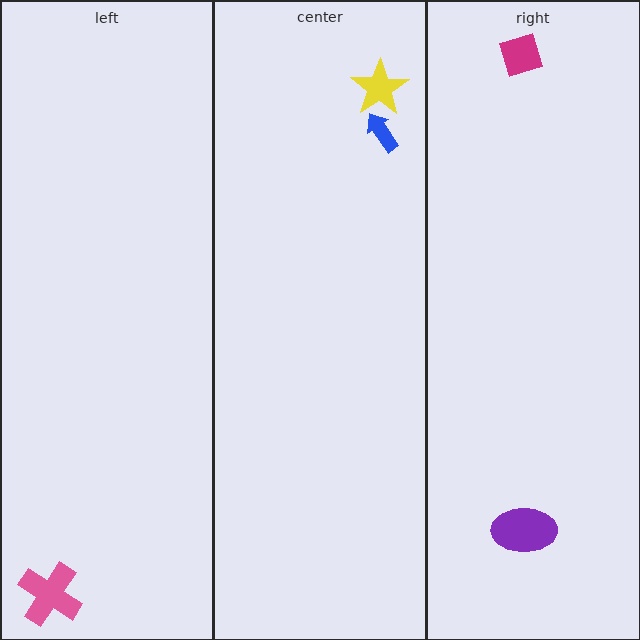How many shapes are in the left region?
1.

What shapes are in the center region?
The blue arrow, the yellow star.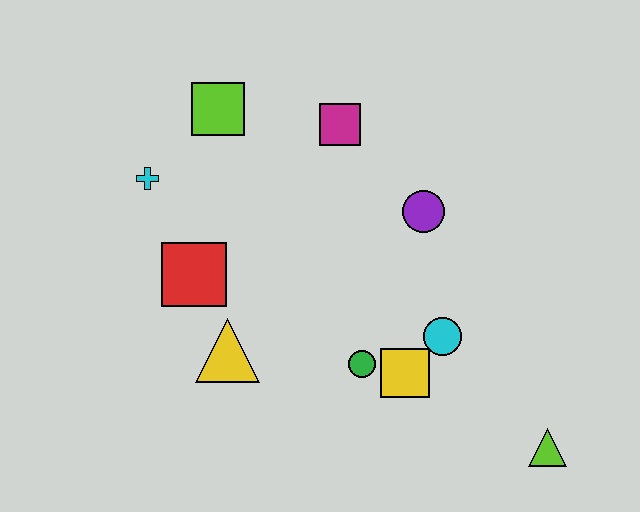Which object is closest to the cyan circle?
The yellow square is closest to the cyan circle.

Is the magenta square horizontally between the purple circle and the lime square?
Yes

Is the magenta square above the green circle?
Yes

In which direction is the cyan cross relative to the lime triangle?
The cyan cross is to the left of the lime triangle.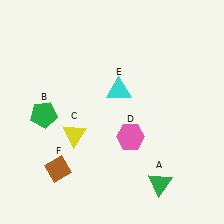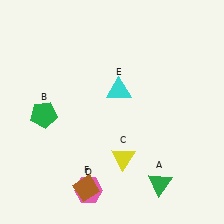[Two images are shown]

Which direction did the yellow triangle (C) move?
The yellow triangle (C) moved right.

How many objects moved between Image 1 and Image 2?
3 objects moved between the two images.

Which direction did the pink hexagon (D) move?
The pink hexagon (D) moved down.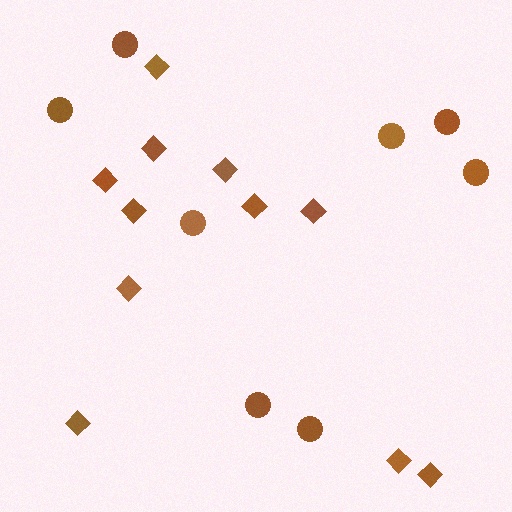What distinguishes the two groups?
There are 2 groups: one group of diamonds (11) and one group of circles (8).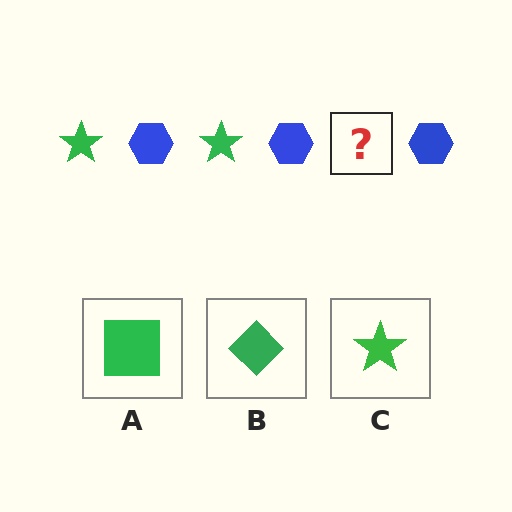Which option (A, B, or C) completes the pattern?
C.